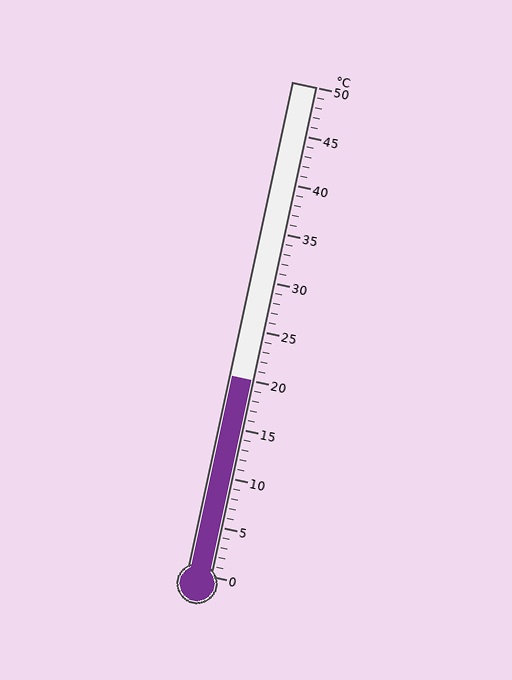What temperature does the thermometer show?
The thermometer shows approximately 20°C.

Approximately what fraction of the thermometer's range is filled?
The thermometer is filled to approximately 40% of its range.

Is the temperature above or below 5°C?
The temperature is above 5°C.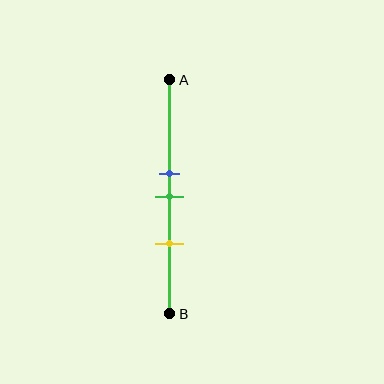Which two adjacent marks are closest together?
The blue and green marks are the closest adjacent pair.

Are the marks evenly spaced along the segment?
Yes, the marks are approximately evenly spaced.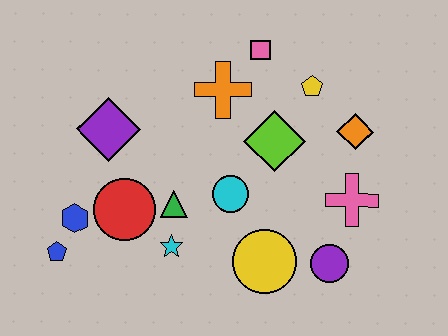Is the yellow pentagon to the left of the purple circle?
Yes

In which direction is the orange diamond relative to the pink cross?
The orange diamond is above the pink cross.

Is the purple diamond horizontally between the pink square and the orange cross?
No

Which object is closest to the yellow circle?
The purple circle is closest to the yellow circle.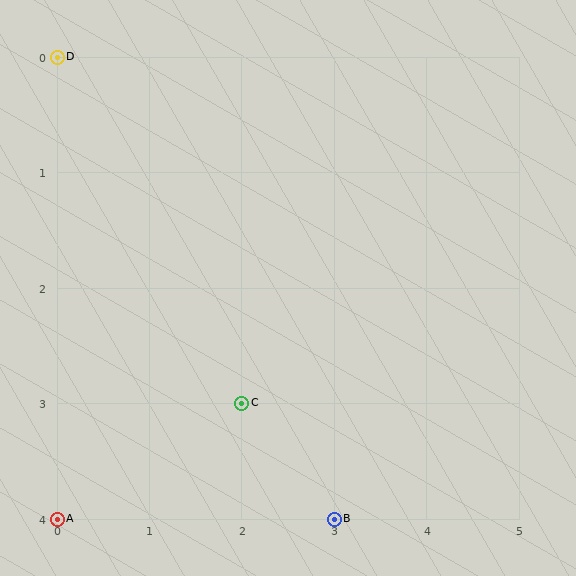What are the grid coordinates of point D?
Point D is at grid coordinates (0, 0).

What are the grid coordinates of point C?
Point C is at grid coordinates (2, 3).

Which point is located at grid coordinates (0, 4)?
Point A is at (0, 4).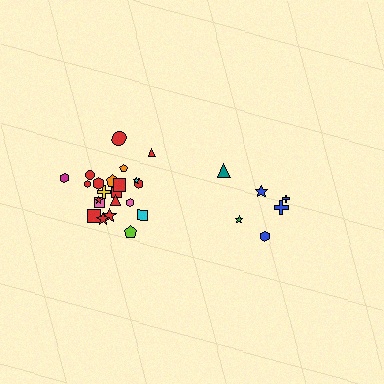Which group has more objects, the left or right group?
The left group.